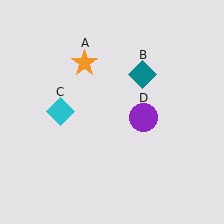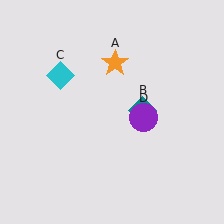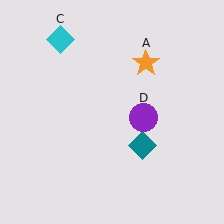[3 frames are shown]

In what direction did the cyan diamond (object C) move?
The cyan diamond (object C) moved up.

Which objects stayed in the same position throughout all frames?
Purple circle (object D) remained stationary.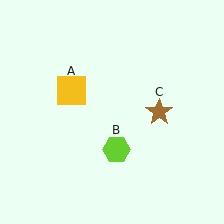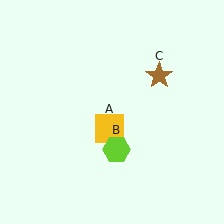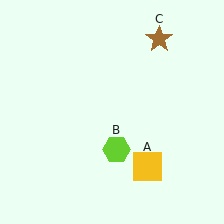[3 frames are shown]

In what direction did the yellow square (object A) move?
The yellow square (object A) moved down and to the right.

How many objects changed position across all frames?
2 objects changed position: yellow square (object A), brown star (object C).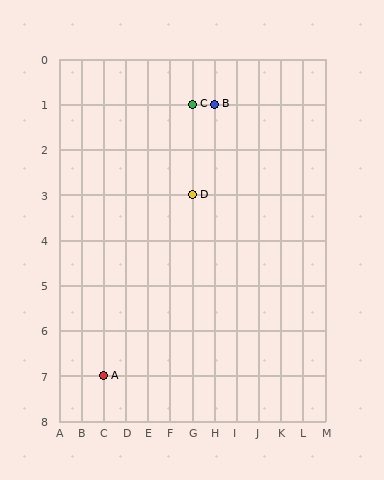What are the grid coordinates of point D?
Point D is at grid coordinates (G, 3).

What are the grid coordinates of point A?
Point A is at grid coordinates (C, 7).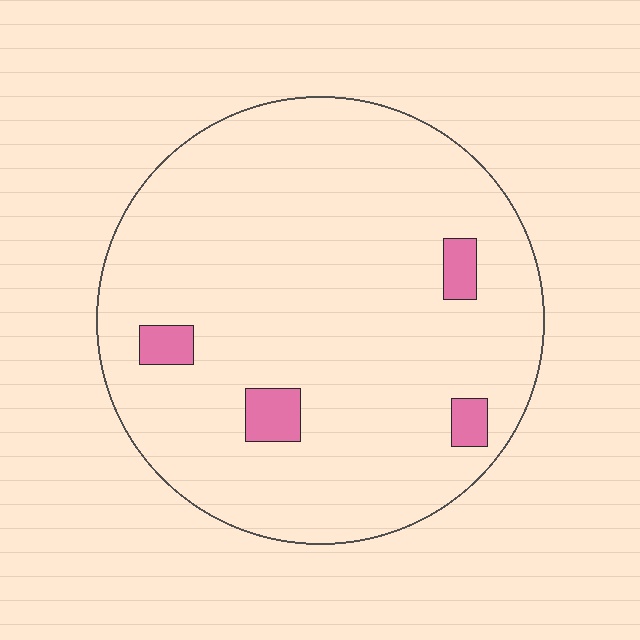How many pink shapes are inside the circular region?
4.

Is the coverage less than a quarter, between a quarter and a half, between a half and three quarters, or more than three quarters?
Less than a quarter.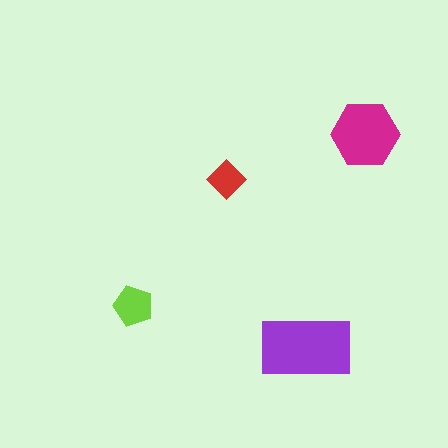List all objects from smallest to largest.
The red diamond, the lime pentagon, the magenta hexagon, the purple rectangle.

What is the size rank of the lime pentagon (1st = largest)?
3rd.